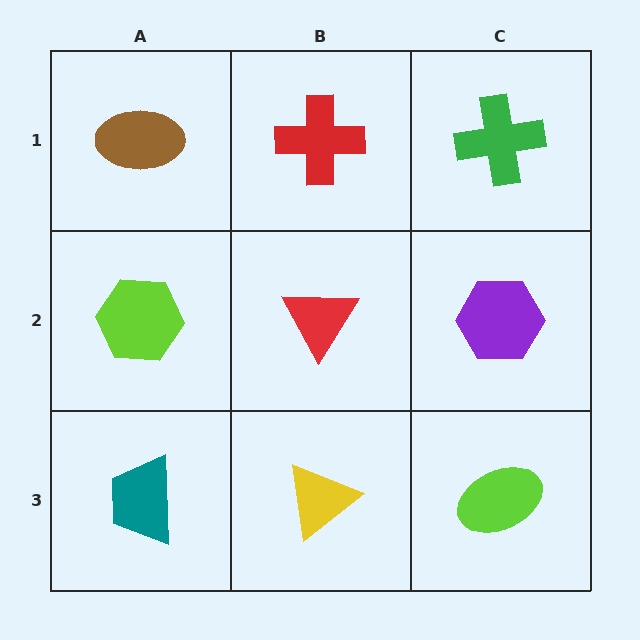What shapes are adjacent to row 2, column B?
A red cross (row 1, column B), a yellow triangle (row 3, column B), a lime hexagon (row 2, column A), a purple hexagon (row 2, column C).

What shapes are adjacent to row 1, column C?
A purple hexagon (row 2, column C), a red cross (row 1, column B).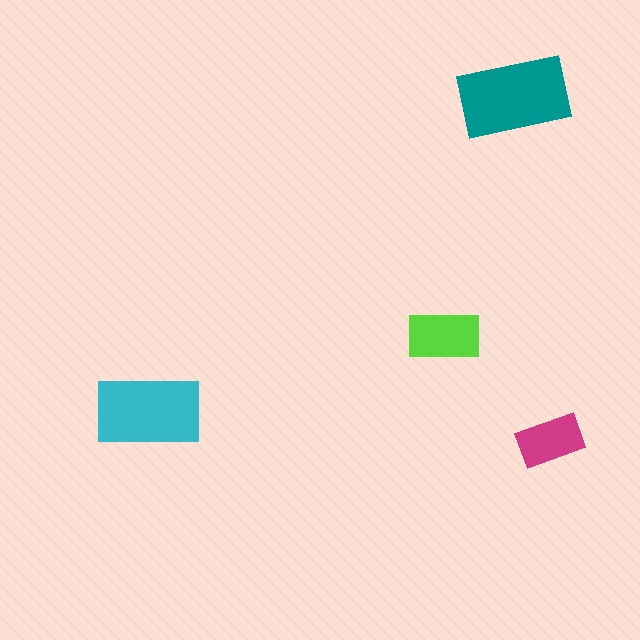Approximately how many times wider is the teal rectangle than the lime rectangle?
About 1.5 times wider.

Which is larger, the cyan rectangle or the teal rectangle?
The teal one.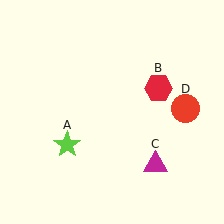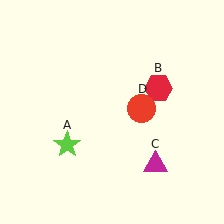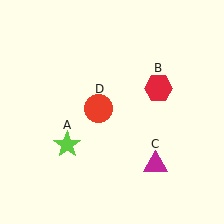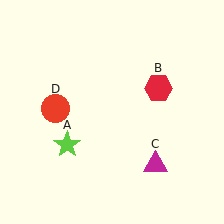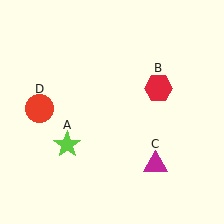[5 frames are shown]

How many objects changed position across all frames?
1 object changed position: red circle (object D).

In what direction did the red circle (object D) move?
The red circle (object D) moved left.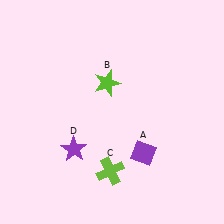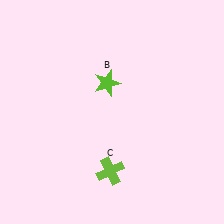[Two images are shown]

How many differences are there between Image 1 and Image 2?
There are 2 differences between the two images.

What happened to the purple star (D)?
The purple star (D) was removed in Image 2. It was in the bottom-left area of Image 1.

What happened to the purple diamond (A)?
The purple diamond (A) was removed in Image 2. It was in the bottom-right area of Image 1.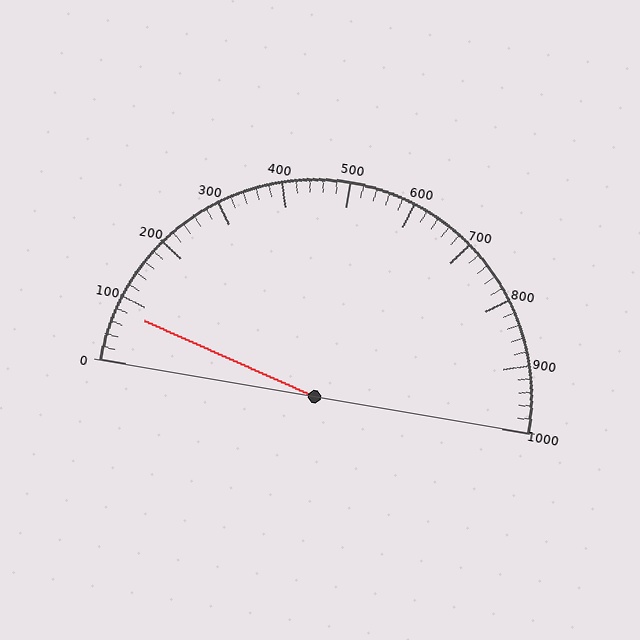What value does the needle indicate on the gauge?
The needle indicates approximately 80.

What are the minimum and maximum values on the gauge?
The gauge ranges from 0 to 1000.